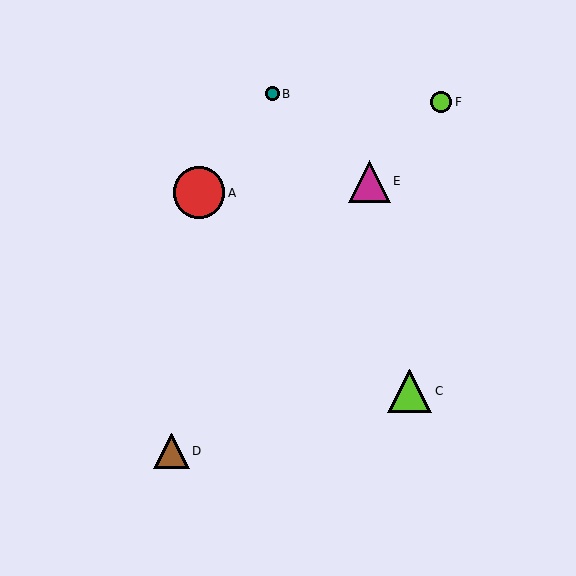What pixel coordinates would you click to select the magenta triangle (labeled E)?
Click at (369, 181) to select the magenta triangle E.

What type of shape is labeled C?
Shape C is a lime triangle.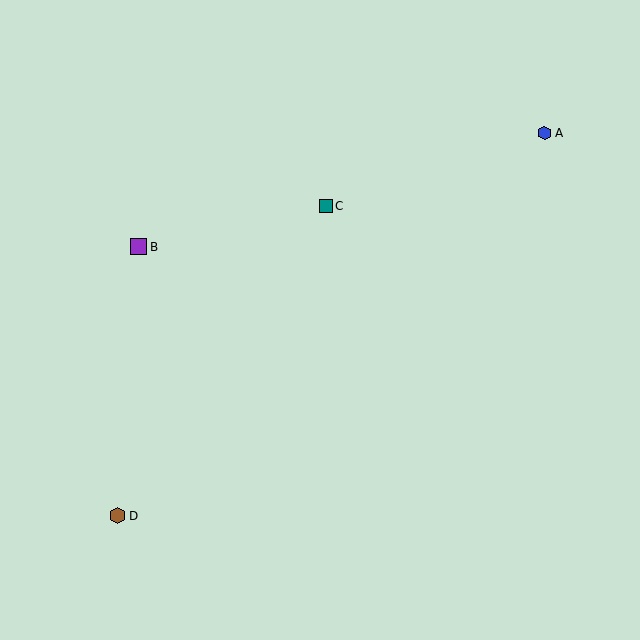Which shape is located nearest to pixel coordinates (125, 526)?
The brown hexagon (labeled D) at (118, 516) is nearest to that location.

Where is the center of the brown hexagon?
The center of the brown hexagon is at (118, 516).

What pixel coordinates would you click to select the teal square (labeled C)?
Click at (326, 206) to select the teal square C.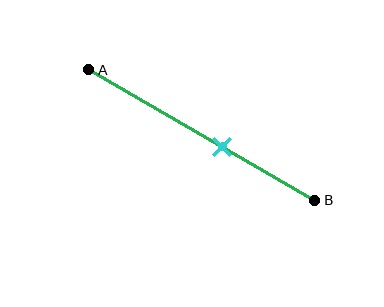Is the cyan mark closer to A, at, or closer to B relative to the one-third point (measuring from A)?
The cyan mark is closer to point B than the one-third point of segment AB.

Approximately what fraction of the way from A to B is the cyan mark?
The cyan mark is approximately 60% of the way from A to B.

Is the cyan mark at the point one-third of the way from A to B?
No, the mark is at about 60% from A, not at the 33% one-third point.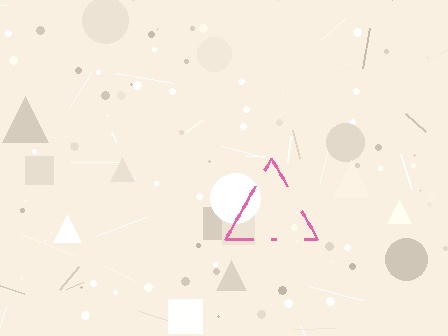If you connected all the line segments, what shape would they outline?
They would outline a triangle.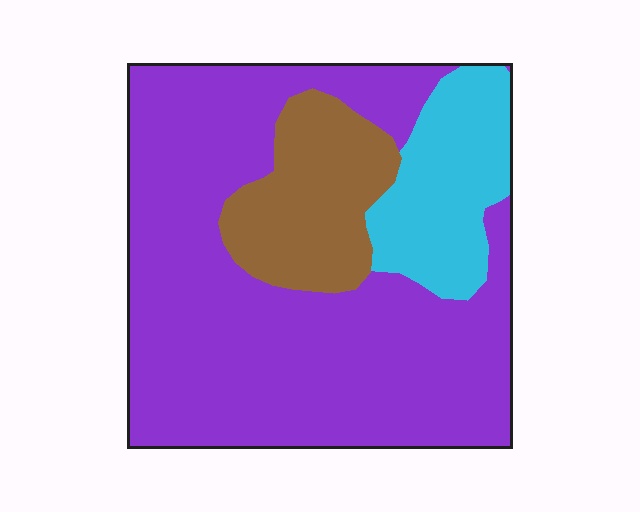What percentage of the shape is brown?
Brown takes up about one sixth (1/6) of the shape.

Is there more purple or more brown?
Purple.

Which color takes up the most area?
Purple, at roughly 70%.